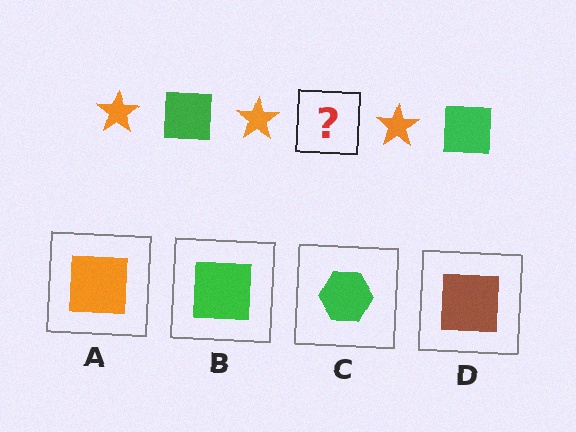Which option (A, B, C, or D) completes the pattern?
B.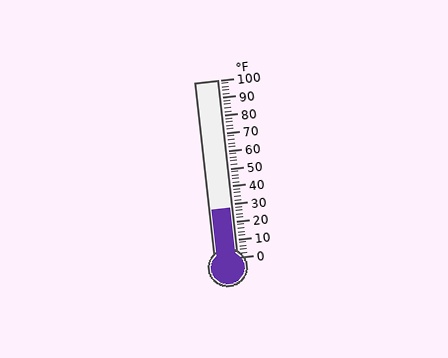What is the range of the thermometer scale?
The thermometer scale ranges from 0°F to 100°F.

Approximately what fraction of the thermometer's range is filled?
The thermometer is filled to approximately 30% of its range.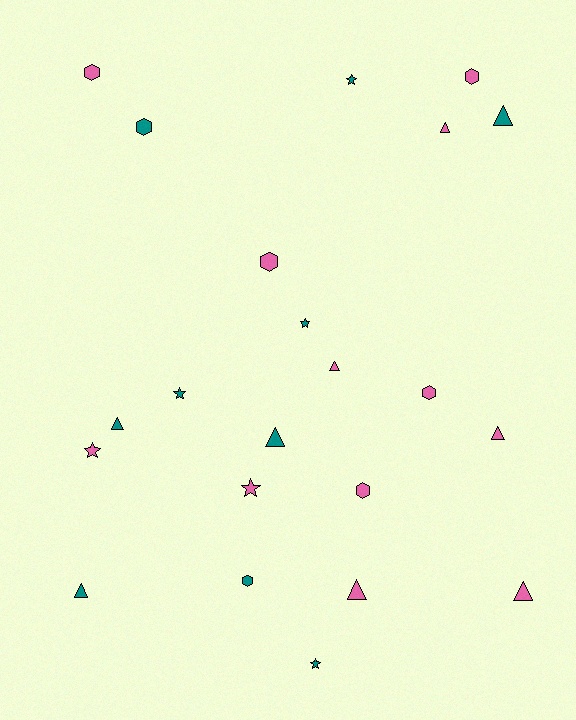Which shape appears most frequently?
Triangle, with 9 objects.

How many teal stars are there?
There are 4 teal stars.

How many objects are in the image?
There are 22 objects.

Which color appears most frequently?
Pink, with 12 objects.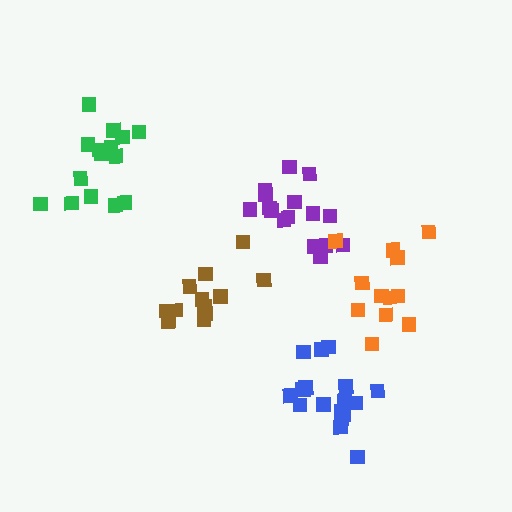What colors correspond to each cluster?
The clusters are colored: brown, green, purple, blue, orange.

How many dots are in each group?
Group 1: 13 dots, Group 2: 15 dots, Group 3: 16 dots, Group 4: 17 dots, Group 5: 12 dots (73 total).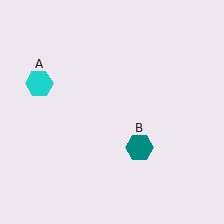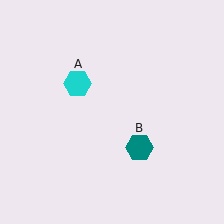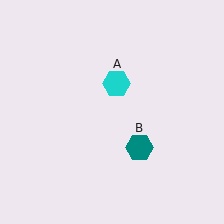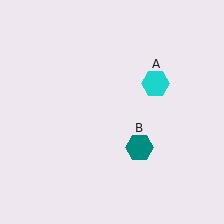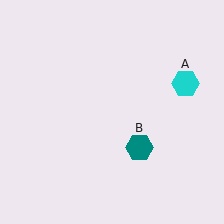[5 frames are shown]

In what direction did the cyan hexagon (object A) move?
The cyan hexagon (object A) moved right.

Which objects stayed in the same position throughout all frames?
Teal hexagon (object B) remained stationary.